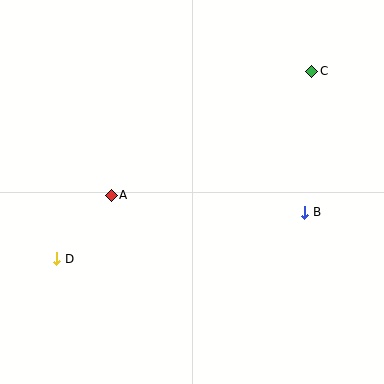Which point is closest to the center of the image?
Point A at (111, 195) is closest to the center.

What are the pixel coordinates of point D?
Point D is at (57, 259).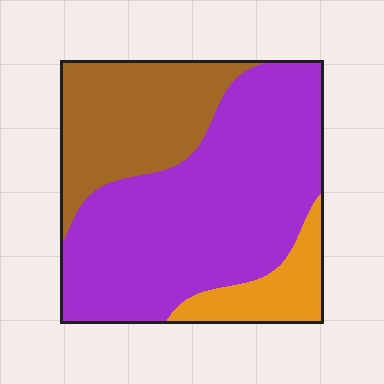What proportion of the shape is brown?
Brown takes up between a quarter and a half of the shape.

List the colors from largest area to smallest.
From largest to smallest: purple, brown, orange.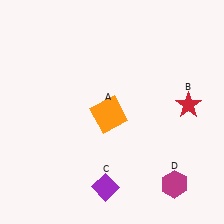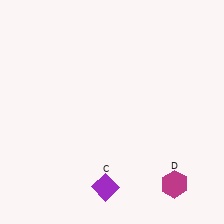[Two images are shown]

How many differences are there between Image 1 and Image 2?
There are 2 differences between the two images.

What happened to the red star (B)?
The red star (B) was removed in Image 2. It was in the top-right area of Image 1.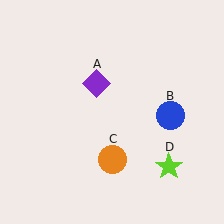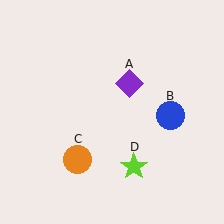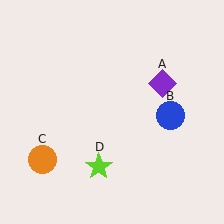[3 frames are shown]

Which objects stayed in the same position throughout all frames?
Blue circle (object B) remained stationary.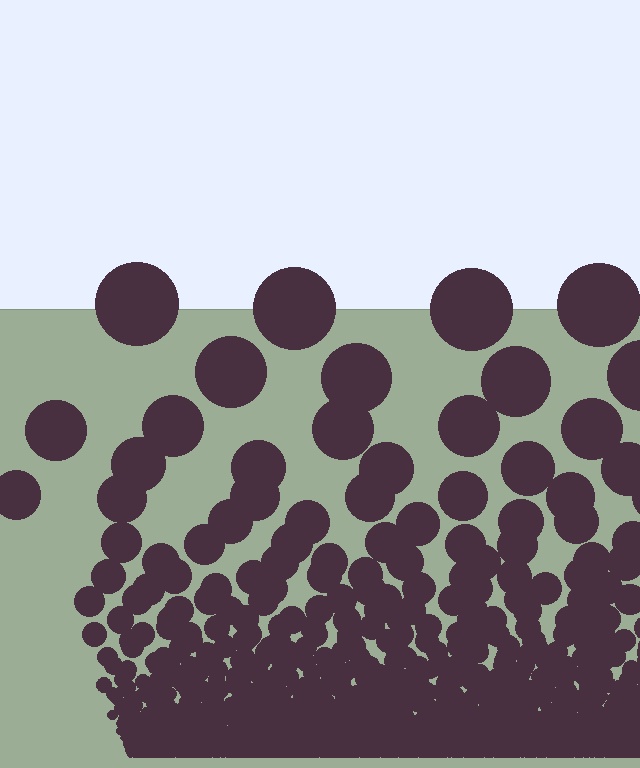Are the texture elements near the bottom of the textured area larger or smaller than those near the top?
Smaller. The gradient is inverted — elements near the bottom are smaller and denser.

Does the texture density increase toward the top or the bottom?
Density increases toward the bottom.